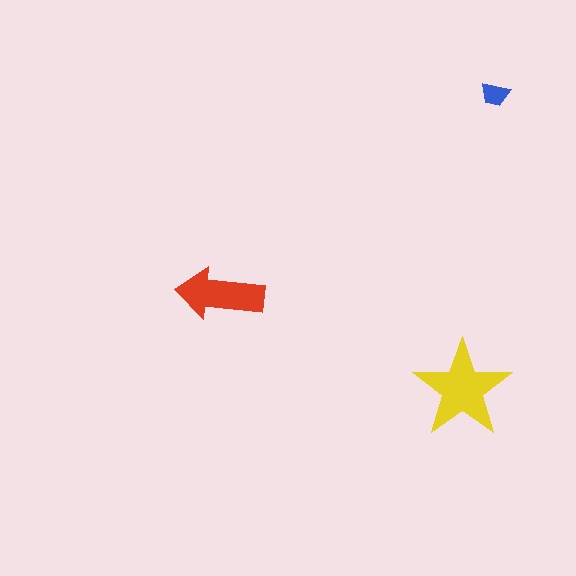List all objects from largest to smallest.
The yellow star, the red arrow, the blue trapezoid.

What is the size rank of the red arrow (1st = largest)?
2nd.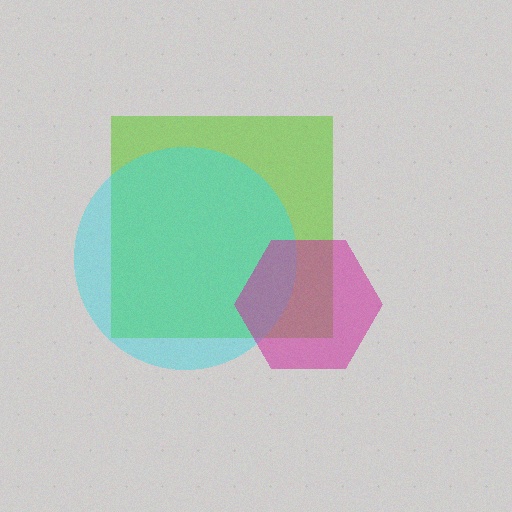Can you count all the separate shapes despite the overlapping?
Yes, there are 3 separate shapes.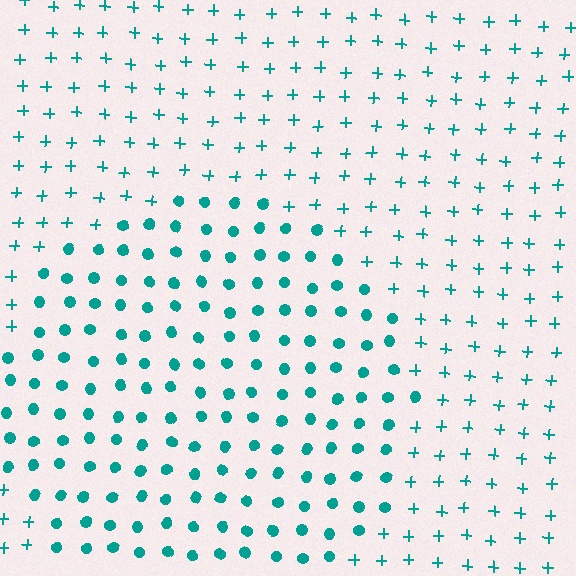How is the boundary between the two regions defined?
The boundary is defined by a change in element shape: circles inside vs. plus signs outside. All elements share the same color and spacing.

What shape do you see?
I see a circle.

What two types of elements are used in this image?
The image uses circles inside the circle region and plus signs outside it.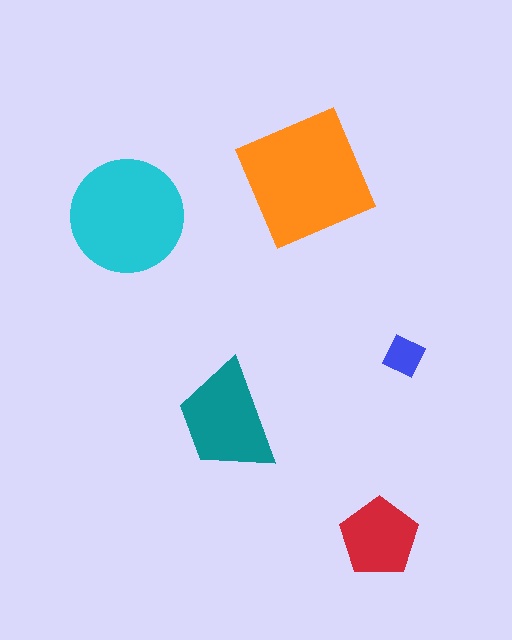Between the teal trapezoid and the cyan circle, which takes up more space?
The cyan circle.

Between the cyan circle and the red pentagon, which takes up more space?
The cyan circle.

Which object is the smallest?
The blue diamond.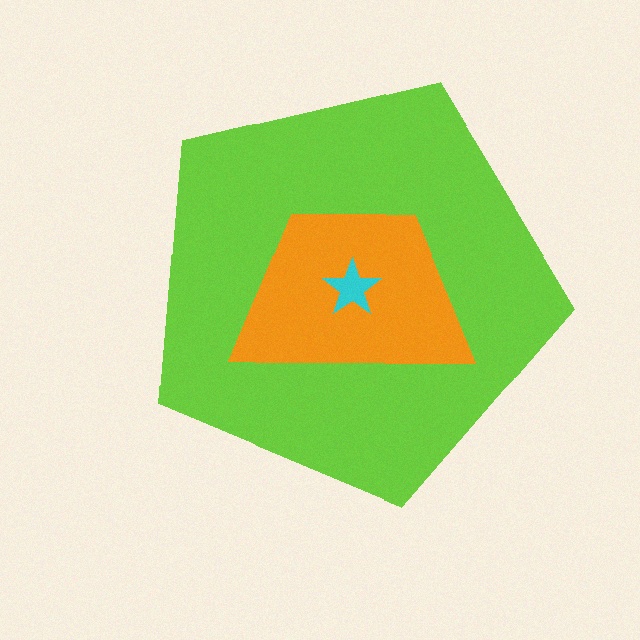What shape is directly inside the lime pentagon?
The orange trapezoid.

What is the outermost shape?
The lime pentagon.